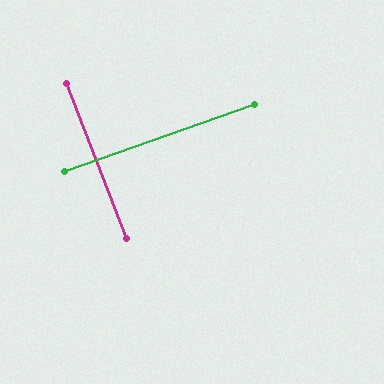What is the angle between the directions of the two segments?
Approximately 88 degrees.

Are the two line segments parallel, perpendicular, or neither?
Perpendicular — they meet at approximately 88°.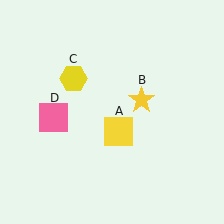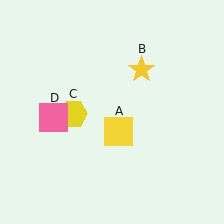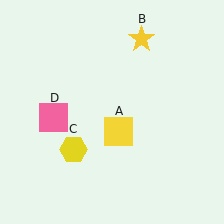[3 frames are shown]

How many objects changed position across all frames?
2 objects changed position: yellow star (object B), yellow hexagon (object C).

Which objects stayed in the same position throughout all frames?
Yellow square (object A) and pink square (object D) remained stationary.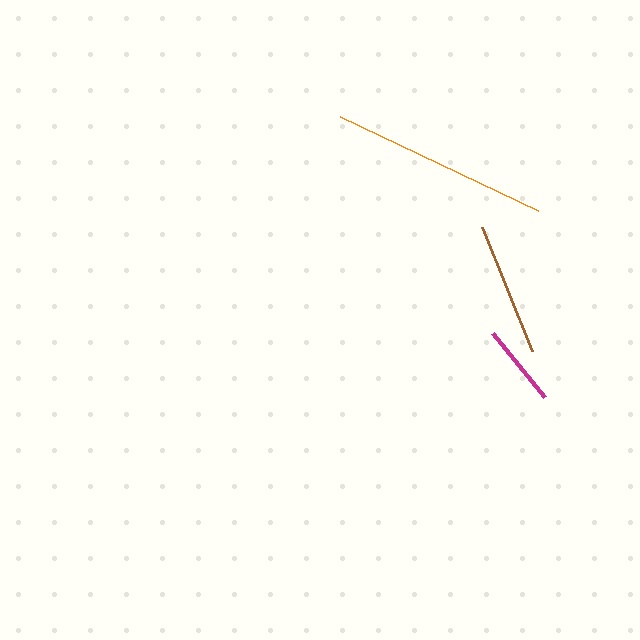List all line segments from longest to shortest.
From longest to shortest: orange, brown, magenta.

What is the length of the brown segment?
The brown segment is approximately 134 pixels long.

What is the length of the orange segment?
The orange segment is approximately 220 pixels long.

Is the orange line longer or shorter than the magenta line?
The orange line is longer than the magenta line.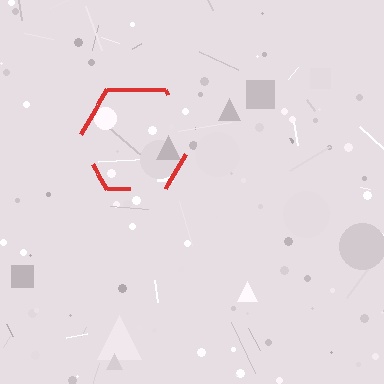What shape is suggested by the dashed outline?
The dashed outline suggests a hexagon.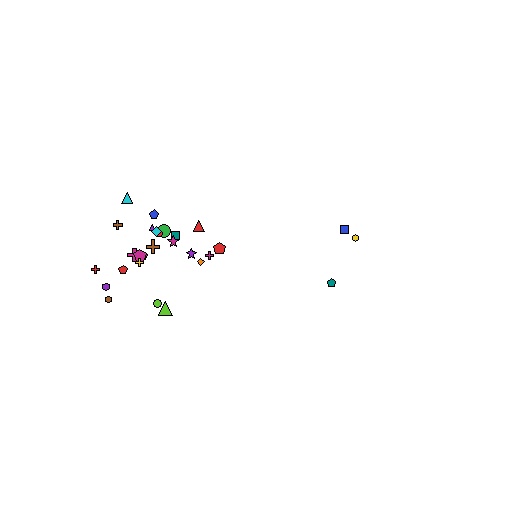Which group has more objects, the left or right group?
The left group.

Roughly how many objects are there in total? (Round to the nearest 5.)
Roughly 30 objects in total.